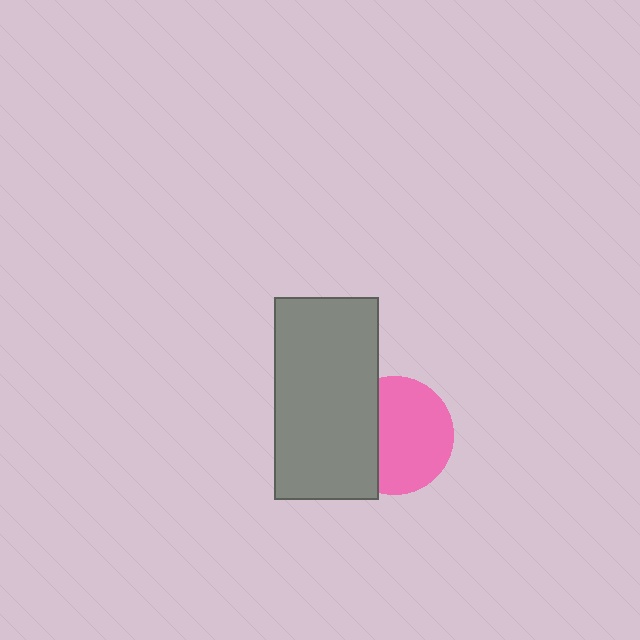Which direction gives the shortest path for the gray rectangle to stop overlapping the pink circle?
Moving left gives the shortest separation.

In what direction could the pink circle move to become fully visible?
The pink circle could move right. That would shift it out from behind the gray rectangle entirely.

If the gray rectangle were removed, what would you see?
You would see the complete pink circle.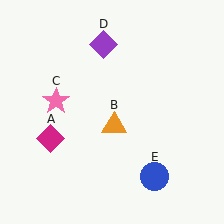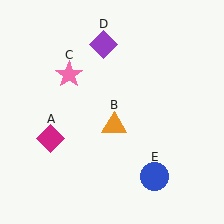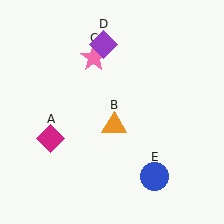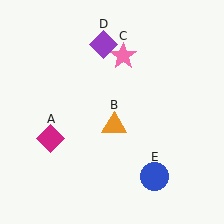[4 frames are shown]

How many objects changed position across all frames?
1 object changed position: pink star (object C).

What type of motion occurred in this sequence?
The pink star (object C) rotated clockwise around the center of the scene.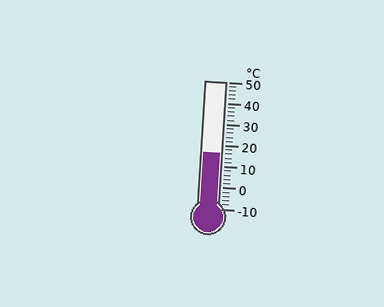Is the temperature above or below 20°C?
The temperature is below 20°C.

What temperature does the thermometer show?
The thermometer shows approximately 16°C.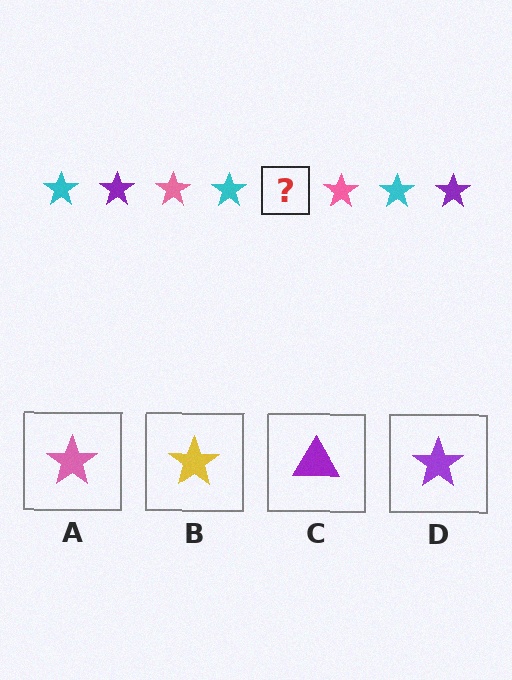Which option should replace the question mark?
Option D.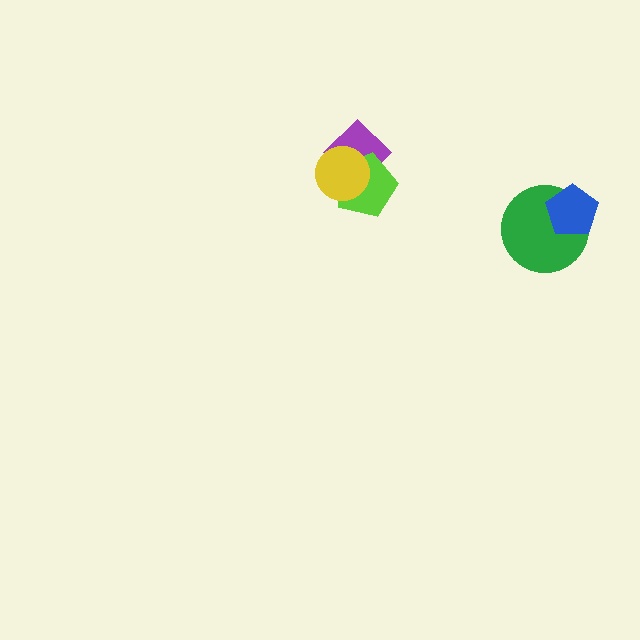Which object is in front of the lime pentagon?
The yellow circle is in front of the lime pentagon.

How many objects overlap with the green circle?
1 object overlaps with the green circle.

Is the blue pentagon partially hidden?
No, no other shape covers it.